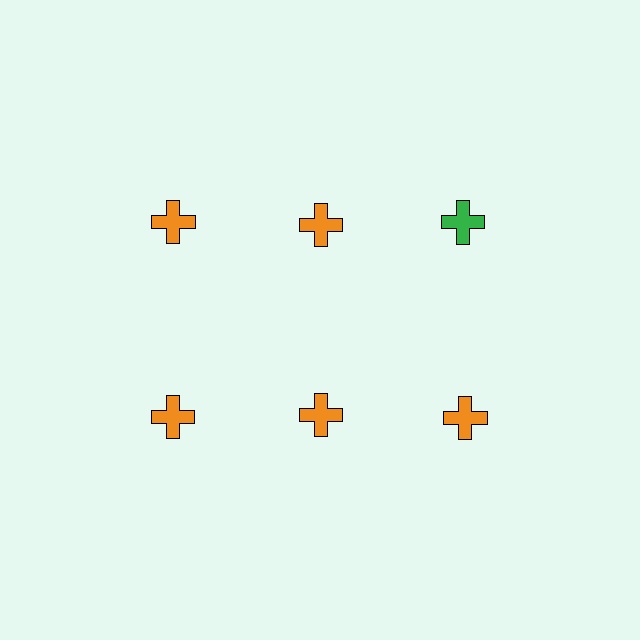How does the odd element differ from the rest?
It has a different color: green instead of orange.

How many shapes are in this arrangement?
There are 6 shapes arranged in a grid pattern.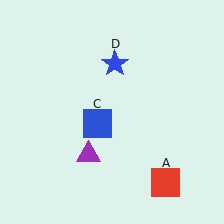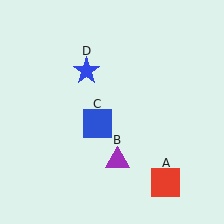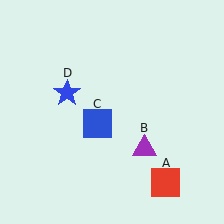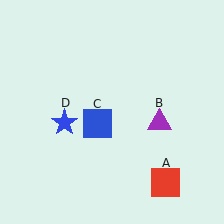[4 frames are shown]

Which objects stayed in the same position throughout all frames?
Red square (object A) and blue square (object C) remained stationary.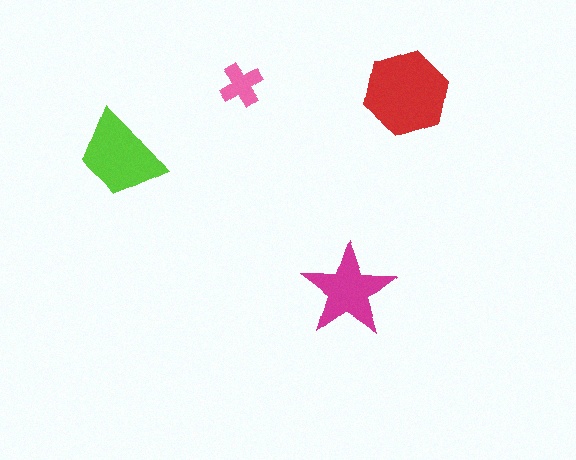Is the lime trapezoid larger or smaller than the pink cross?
Larger.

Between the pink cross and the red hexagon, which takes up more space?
The red hexagon.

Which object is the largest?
The red hexagon.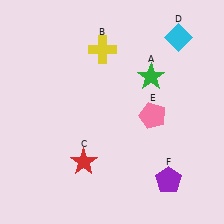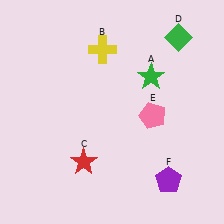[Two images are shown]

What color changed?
The diamond (D) changed from cyan in Image 1 to green in Image 2.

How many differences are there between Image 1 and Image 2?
There is 1 difference between the two images.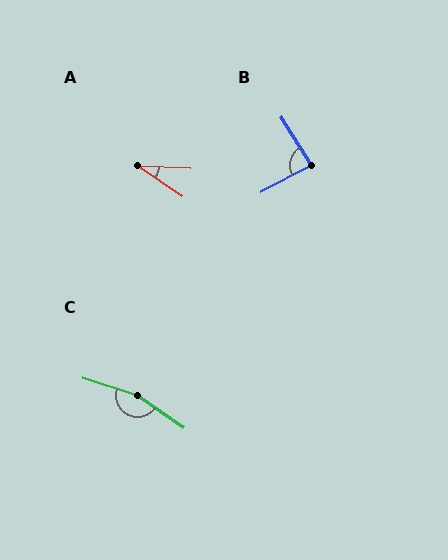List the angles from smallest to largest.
A (32°), B (86°), C (162°).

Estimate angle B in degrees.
Approximately 86 degrees.